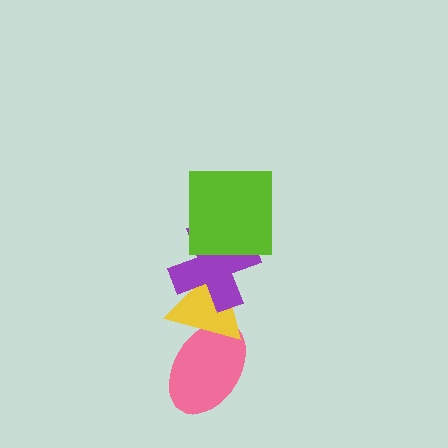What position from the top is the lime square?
The lime square is 1st from the top.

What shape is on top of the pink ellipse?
The yellow triangle is on top of the pink ellipse.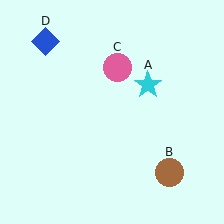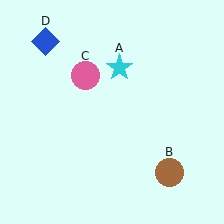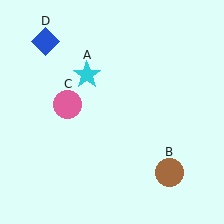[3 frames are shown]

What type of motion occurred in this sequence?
The cyan star (object A), pink circle (object C) rotated counterclockwise around the center of the scene.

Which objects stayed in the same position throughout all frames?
Brown circle (object B) and blue diamond (object D) remained stationary.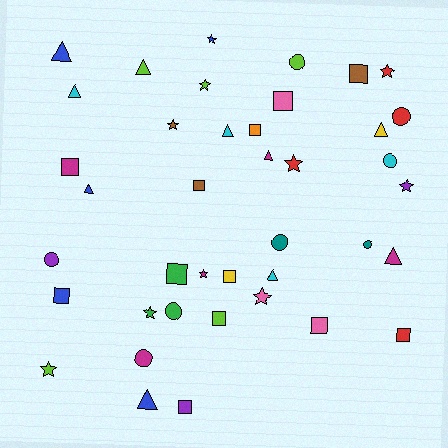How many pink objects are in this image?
There are 3 pink objects.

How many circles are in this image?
There are 8 circles.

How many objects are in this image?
There are 40 objects.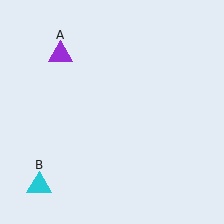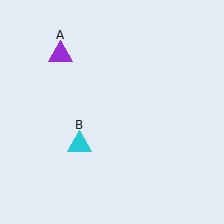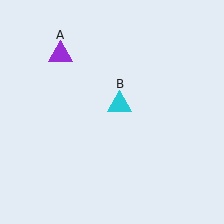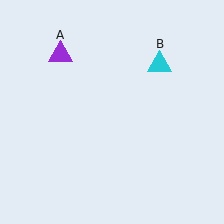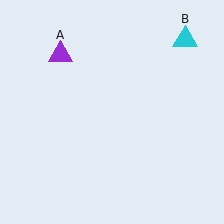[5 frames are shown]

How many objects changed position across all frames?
1 object changed position: cyan triangle (object B).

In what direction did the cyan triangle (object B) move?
The cyan triangle (object B) moved up and to the right.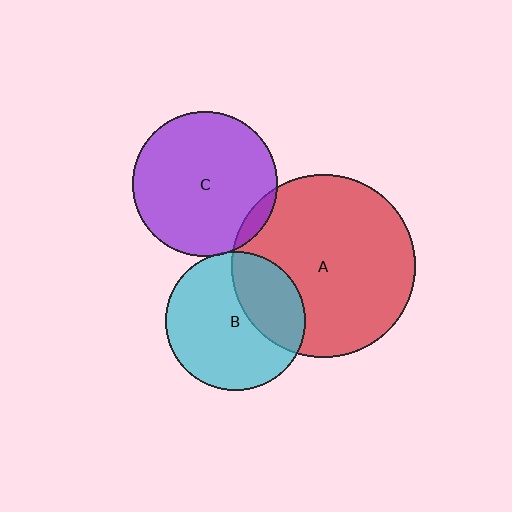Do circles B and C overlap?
Yes.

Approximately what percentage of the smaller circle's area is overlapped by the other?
Approximately 5%.